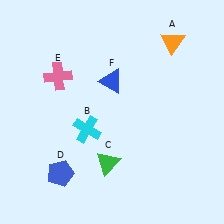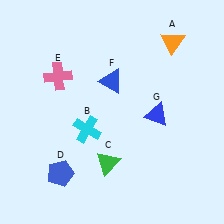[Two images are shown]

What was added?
A blue triangle (G) was added in Image 2.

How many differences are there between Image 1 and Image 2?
There is 1 difference between the two images.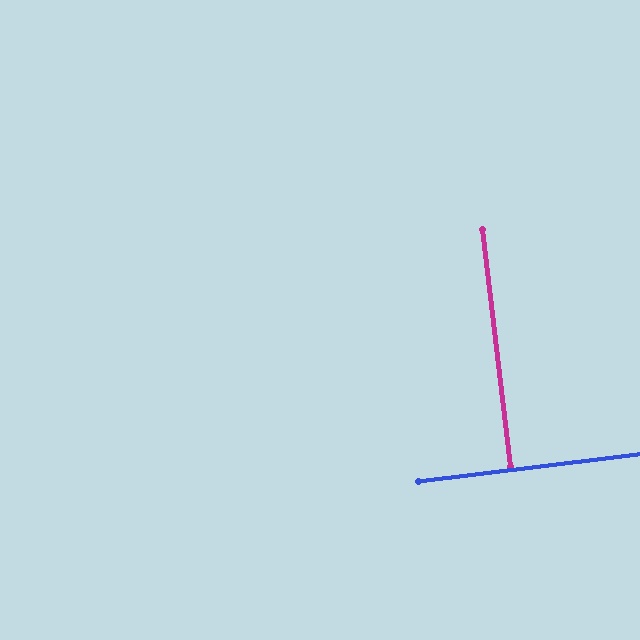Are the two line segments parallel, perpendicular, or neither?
Perpendicular — they meet at approximately 90°.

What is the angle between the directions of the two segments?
Approximately 90 degrees.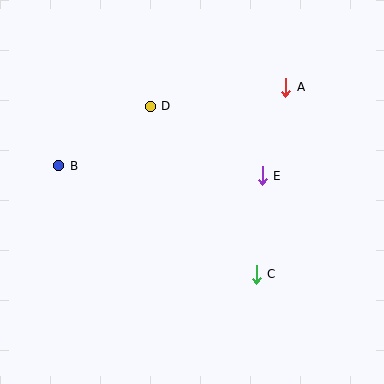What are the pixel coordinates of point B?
Point B is at (59, 166).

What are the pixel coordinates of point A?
Point A is at (286, 87).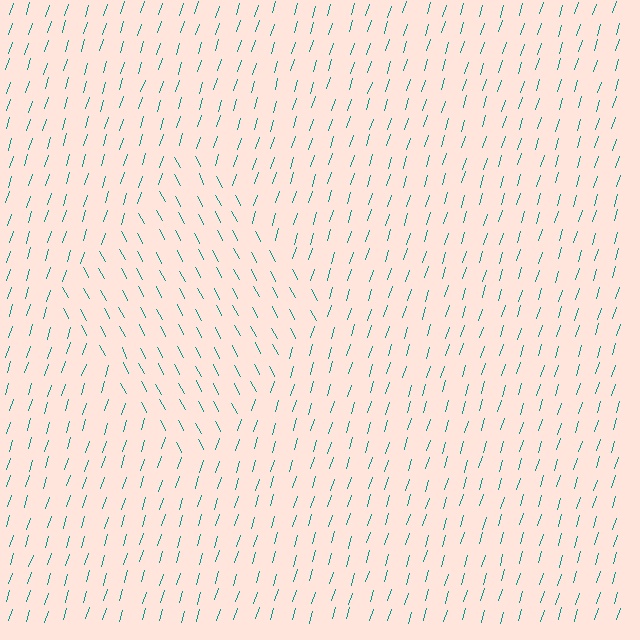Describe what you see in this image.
The image is filled with small teal line segments. A diamond region in the image has lines oriented differently from the surrounding lines, creating a visible texture boundary.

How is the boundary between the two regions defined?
The boundary is defined purely by a change in line orientation (approximately 45 degrees difference). All lines are the same color and thickness.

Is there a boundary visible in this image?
Yes, there is a texture boundary formed by a change in line orientation.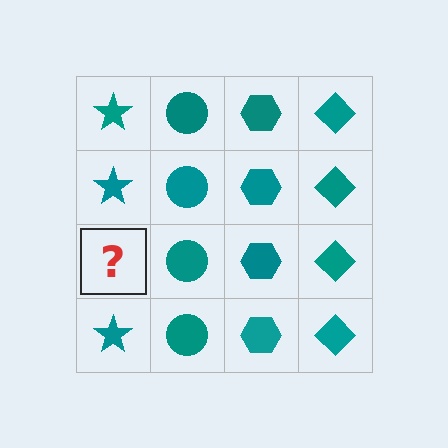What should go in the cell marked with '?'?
The missing cell should contain a teal star.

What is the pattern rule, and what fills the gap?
The rule is that each column has a consistent shape. The gap should be filled with a teal star.